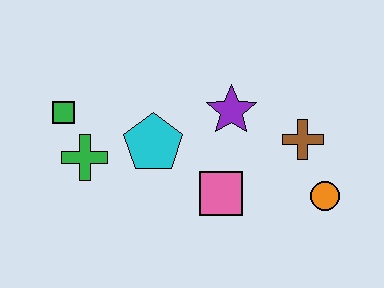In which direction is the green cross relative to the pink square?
The green cross is to the left of the pink square.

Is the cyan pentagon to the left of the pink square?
Yes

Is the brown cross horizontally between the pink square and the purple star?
No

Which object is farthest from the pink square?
The green square is farthest from the pink square.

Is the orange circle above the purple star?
No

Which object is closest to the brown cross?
The orange circle is closest to the brown cross.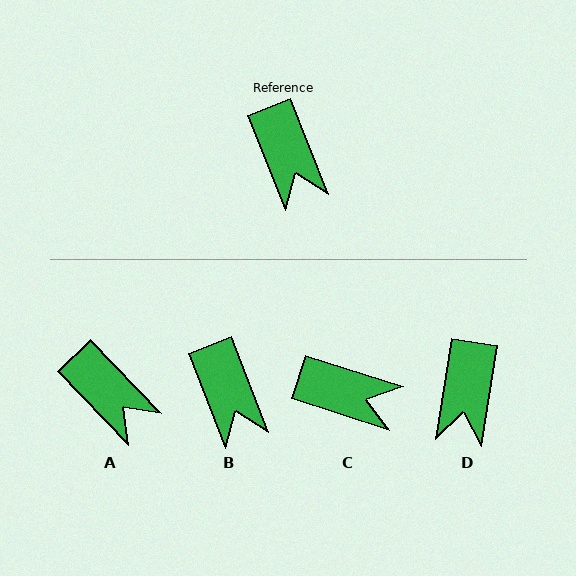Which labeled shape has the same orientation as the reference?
B.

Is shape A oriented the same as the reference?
No, it is off by about 23 degrees.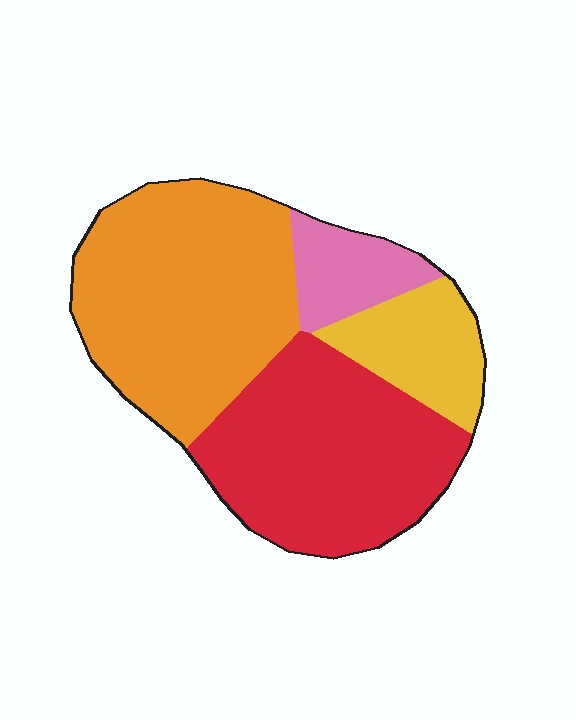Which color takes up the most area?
Orange, at roughly 40%.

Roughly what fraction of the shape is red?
Red covers roughly 35% of the shape.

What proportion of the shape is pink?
Pink takes up less than a quarter of the shape.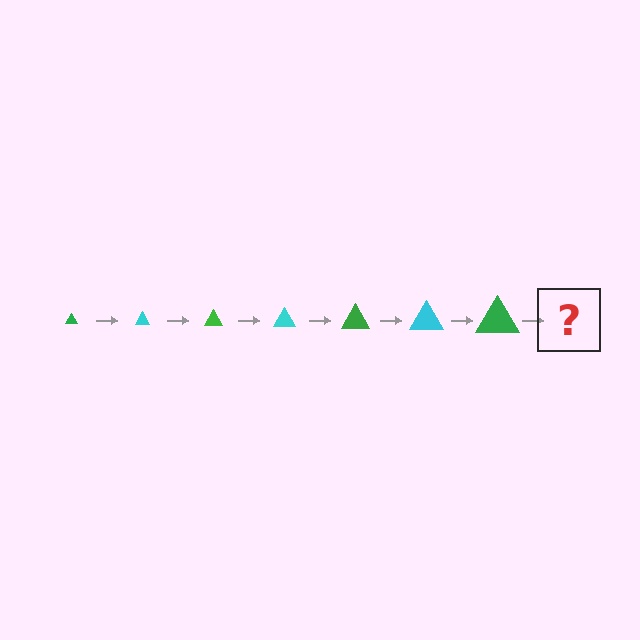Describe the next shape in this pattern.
It should be a cyan triangle, larger than the previous one.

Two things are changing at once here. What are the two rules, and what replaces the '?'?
The two rules are that the triangle grows larger each step and the color cycles through green and cyan. The '?' should be a cyan triangle, larger than the previous one.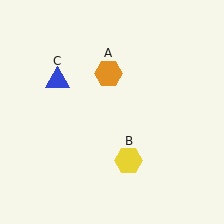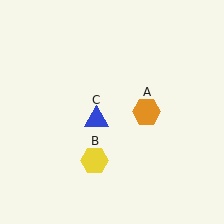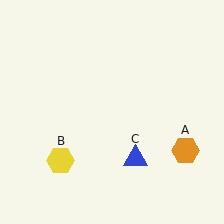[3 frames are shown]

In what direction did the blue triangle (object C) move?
The blue triangle (object C) moved down and to the right.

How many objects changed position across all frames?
3 objects changed position: orange hexagon (object A), yellow hexagon (object B), blue triangle (object C).